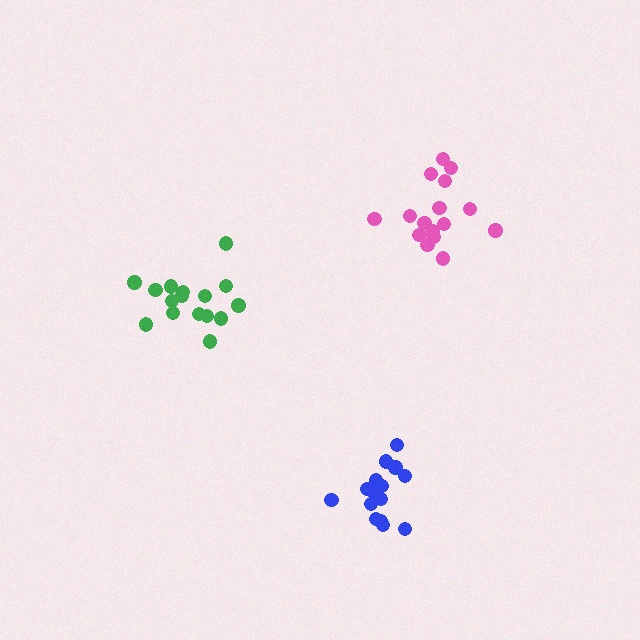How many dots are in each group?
Group 1: 16 dots, Group 2: 16 dots, Group 3: 15 dots (47 total).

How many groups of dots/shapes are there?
There are 3 groups.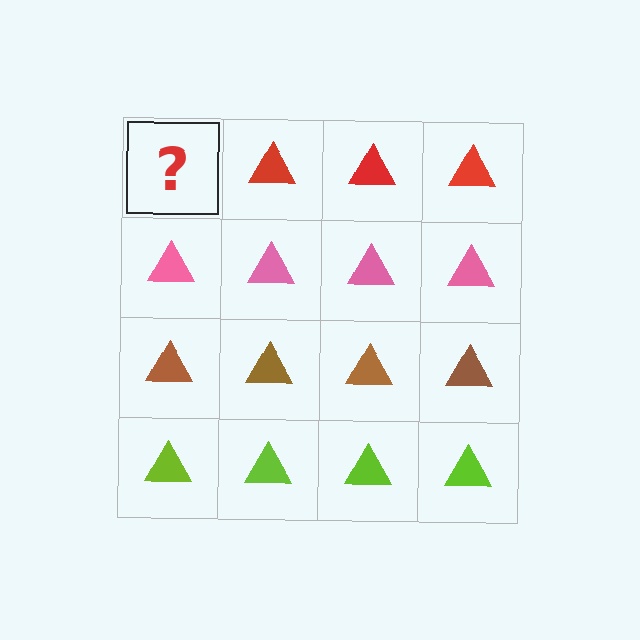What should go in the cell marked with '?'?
The missing cell should contain a red triangle.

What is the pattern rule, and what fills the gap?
The rule is that each row has a consistent color. The gap should be filled with a red triangle.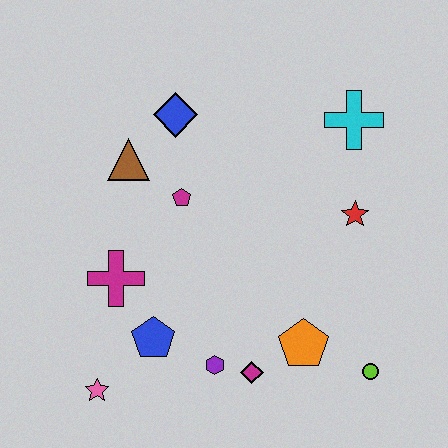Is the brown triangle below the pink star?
No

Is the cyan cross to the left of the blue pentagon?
No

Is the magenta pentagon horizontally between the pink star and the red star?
Yes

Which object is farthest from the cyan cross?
The pink star is farthest from the cyan cross.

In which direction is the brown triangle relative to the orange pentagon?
The brown triangle is above the orange pentagon.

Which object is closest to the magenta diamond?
The purple hexagon is closest to the magenta diamond.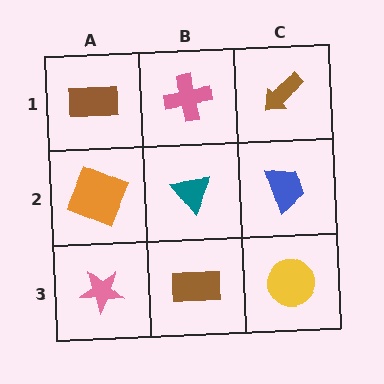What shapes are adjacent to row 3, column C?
A blue trapezoid (row 2, column C), a brown rectangle (row 3, column B).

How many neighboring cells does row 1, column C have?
2.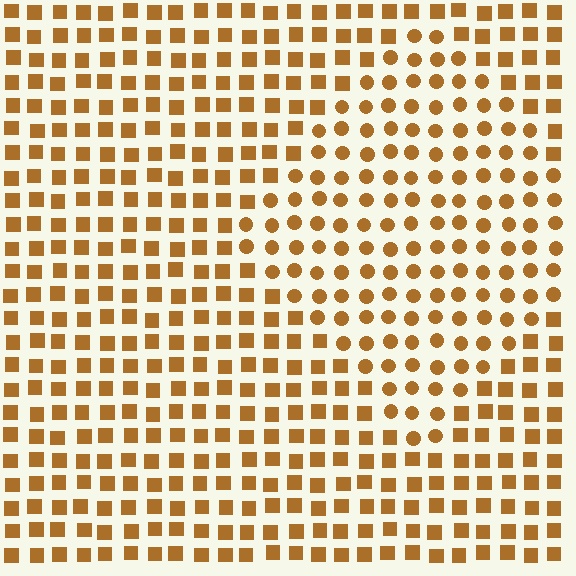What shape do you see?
I see a diamond.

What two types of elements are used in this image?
The image uses circles inside the diamond region and squares outside it.